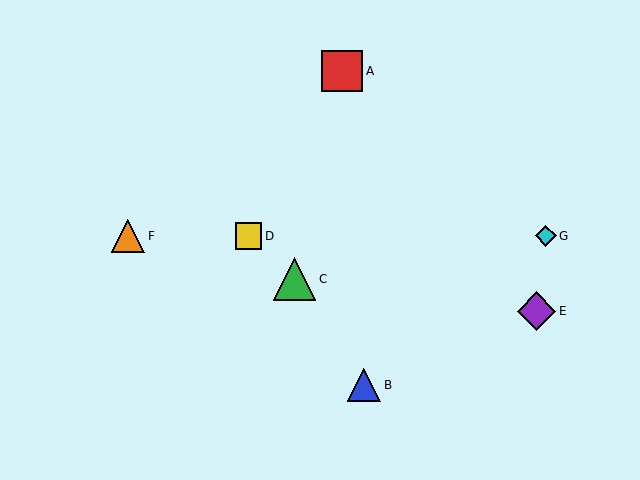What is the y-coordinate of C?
Object C is at y≈279.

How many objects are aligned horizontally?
3 objects (D, F, G) are aligned horizontally.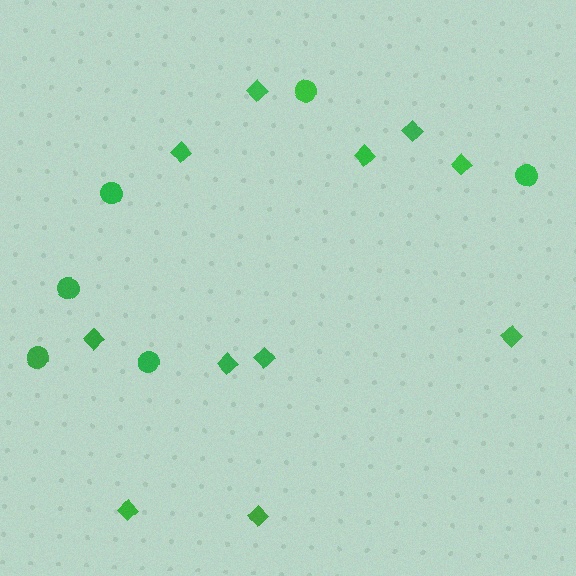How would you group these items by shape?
There are 2 groups: one group of circles (6) and one group of diamonds (11).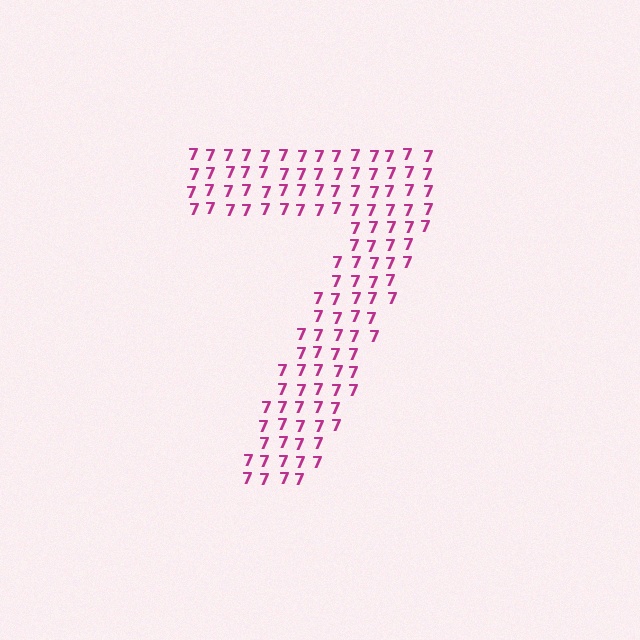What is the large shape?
The large shape is the digit 7.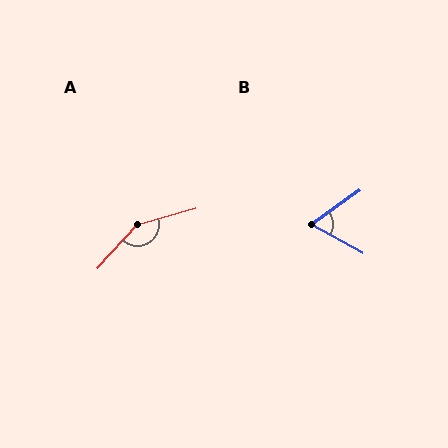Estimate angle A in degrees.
Approximately 148 degrees.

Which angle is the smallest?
B, at approximately 64 degrees.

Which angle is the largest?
A, at approximately 148 degrees.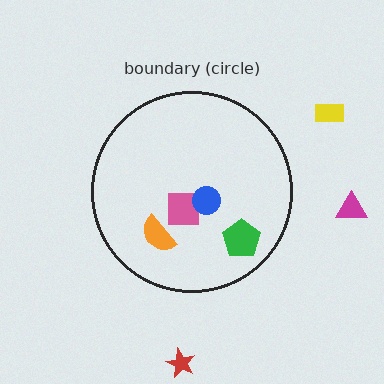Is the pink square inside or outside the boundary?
Inside.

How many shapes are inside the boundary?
4 inside, 3 outside.